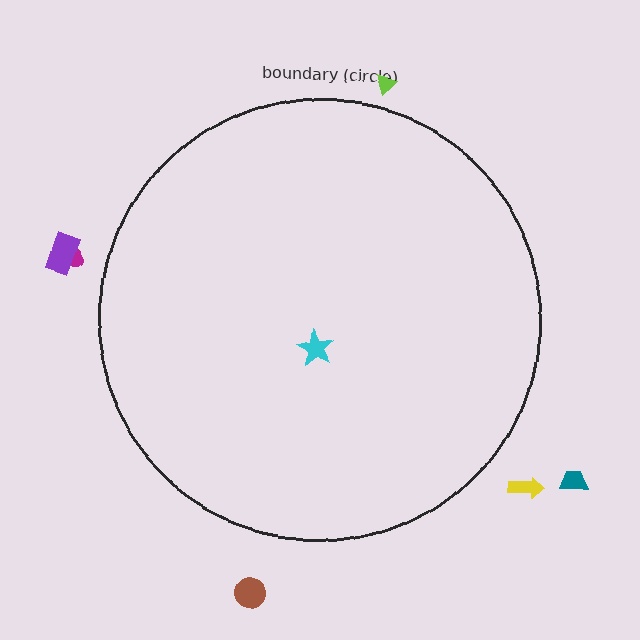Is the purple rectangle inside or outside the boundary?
Outside.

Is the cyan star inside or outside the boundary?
Inside.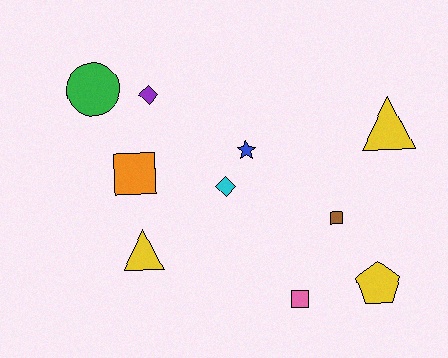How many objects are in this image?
There are 10 objects.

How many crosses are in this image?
There are no crosses.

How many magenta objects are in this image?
There are no magenta objects.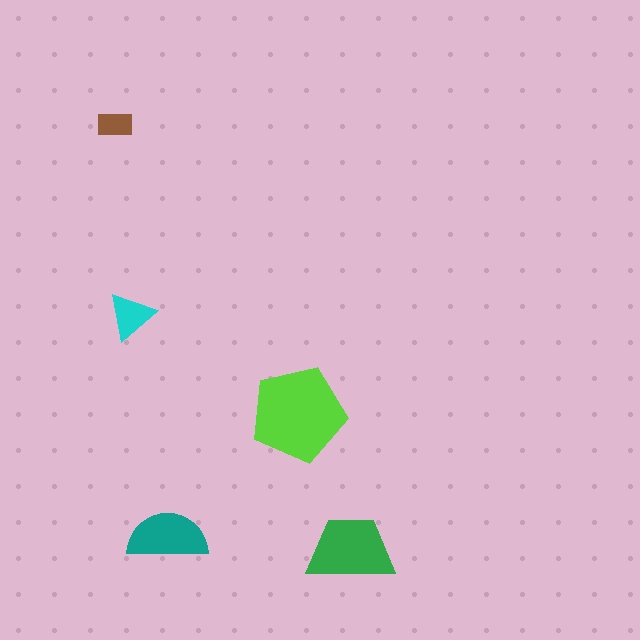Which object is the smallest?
The brown rectangle.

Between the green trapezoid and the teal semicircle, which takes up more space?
The green trapezoid.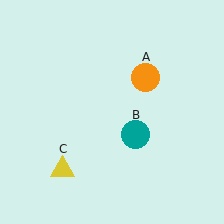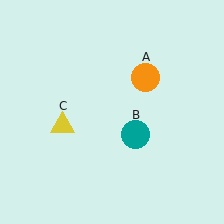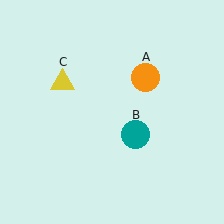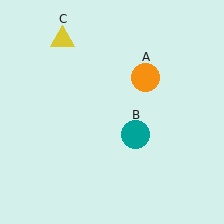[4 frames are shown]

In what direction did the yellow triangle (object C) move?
The yellow triangle (object C) moved up.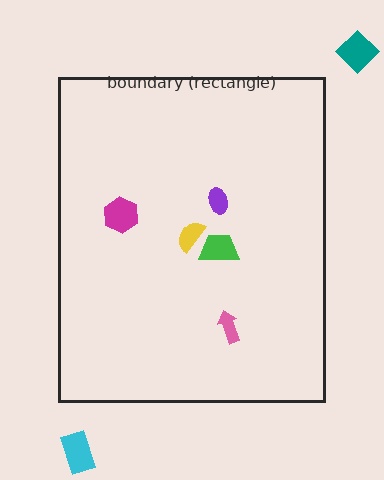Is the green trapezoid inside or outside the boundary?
Inside.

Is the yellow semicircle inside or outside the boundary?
Inside.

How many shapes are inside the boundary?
5 inside, 2 outside.